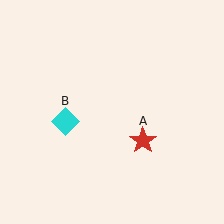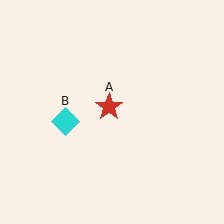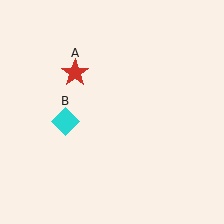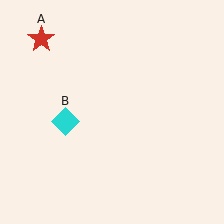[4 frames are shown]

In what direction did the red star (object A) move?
The red star (object A) moved up and to the left.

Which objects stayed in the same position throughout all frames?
Cyan diamond (object B) remained stationary.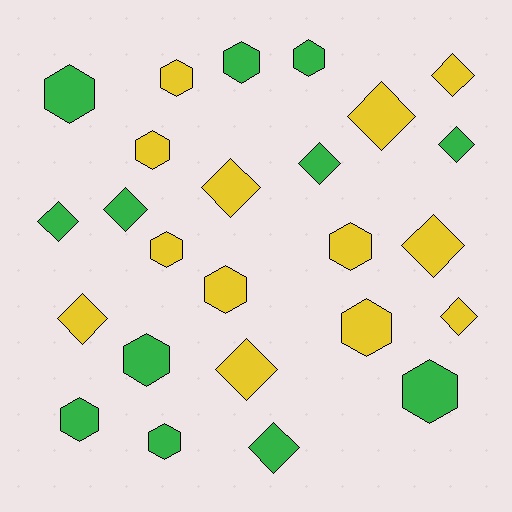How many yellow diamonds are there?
There are 7 yellow diamonds.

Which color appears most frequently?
Yellow, with 13 objects.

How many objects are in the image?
There are 25 objects.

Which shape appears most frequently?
Hexagon, with 13 objects.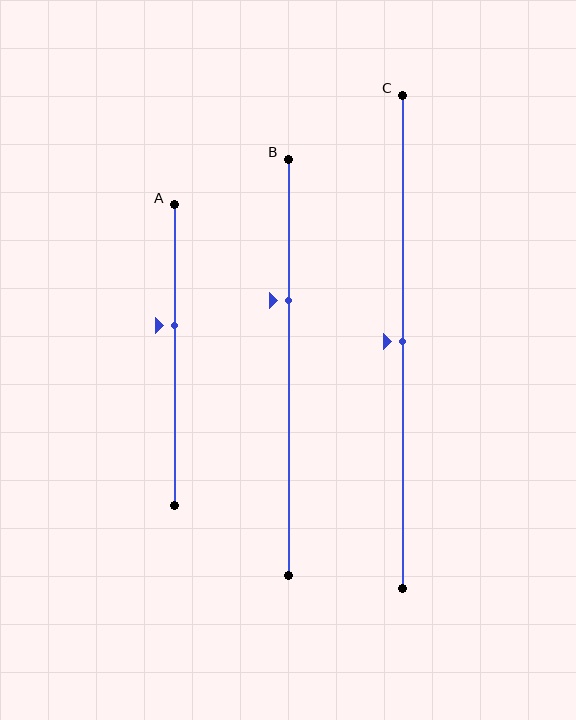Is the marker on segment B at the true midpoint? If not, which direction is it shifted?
No, the marker on segment B is shifted upward by about 16% of the segment length.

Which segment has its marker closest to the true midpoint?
Segment C has its marker closest to the true midpoint.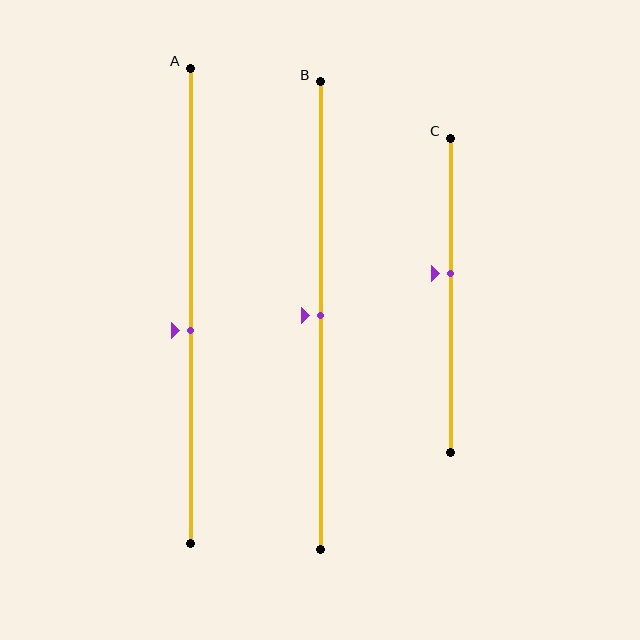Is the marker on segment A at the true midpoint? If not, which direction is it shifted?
No, the marker on segment A is shifted downward by about 5% of the segment length.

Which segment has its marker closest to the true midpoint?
Segment B has its marker closest to the true midpoint.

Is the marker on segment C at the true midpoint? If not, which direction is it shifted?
No, the marker on segment C is shifted upward by about 7% of the segment length.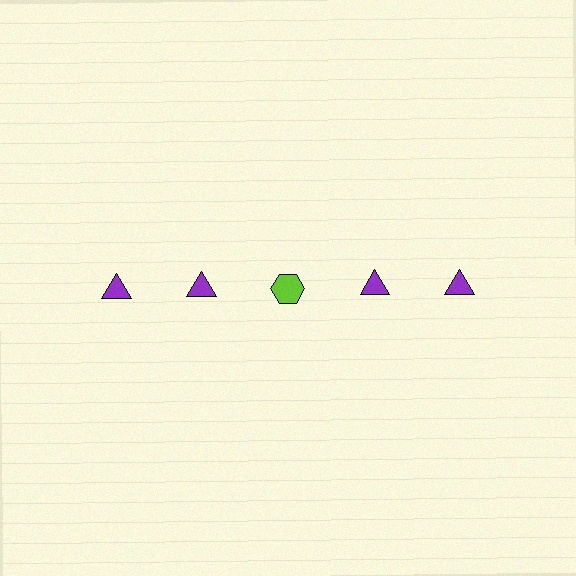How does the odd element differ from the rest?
It differs in both color (lime instead of purple) and shape (hexagon instead of triangle).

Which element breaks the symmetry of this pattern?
The lime hexagon in the top row, center column breaks the symmetry. All other shapes are purple triangles.